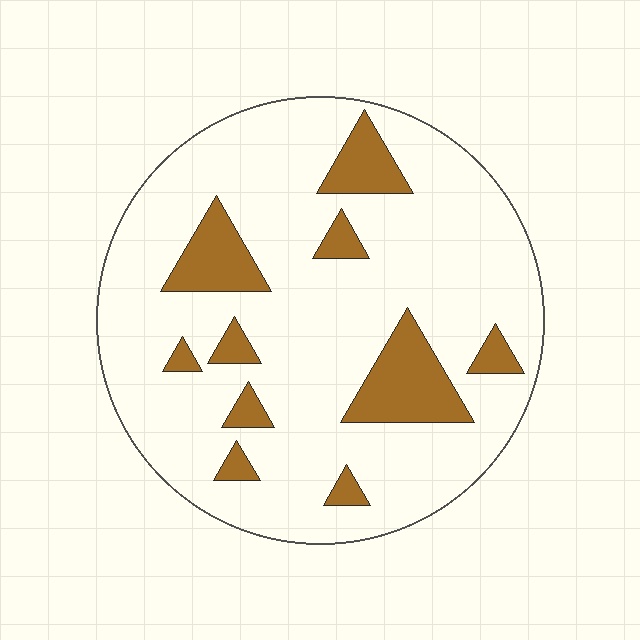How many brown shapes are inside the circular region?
10.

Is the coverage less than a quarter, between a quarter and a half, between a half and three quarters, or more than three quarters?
Less than a quarter.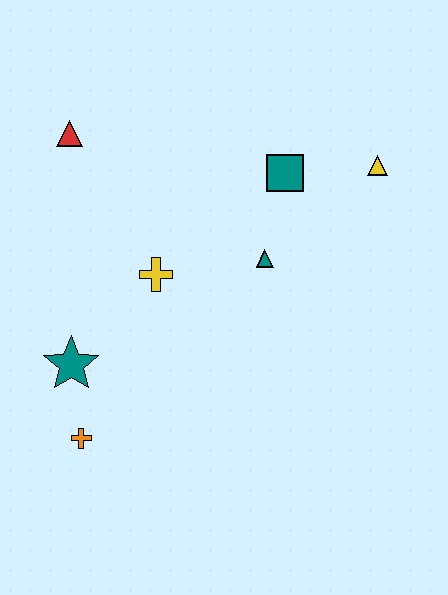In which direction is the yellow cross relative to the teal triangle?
The yellow cross is to the left of the teal triangle.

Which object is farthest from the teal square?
The orange cross is farthest from the teal square.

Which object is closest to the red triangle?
The yellow cross is closest to the red triangle.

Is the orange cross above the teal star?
No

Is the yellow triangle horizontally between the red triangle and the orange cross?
No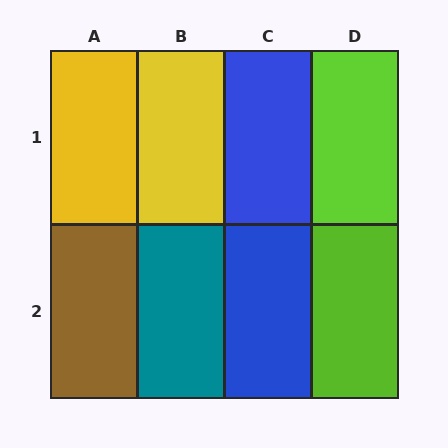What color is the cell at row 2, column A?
Brown.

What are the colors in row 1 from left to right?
Yellow, yellow, blue, lime.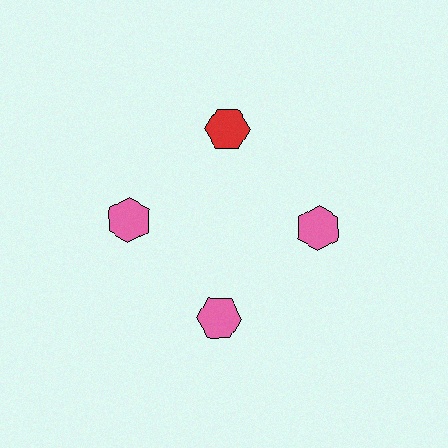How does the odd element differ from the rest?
It has a different color: red instead of pink.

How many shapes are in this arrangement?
There are 4 shapes arranged in a ring pattern.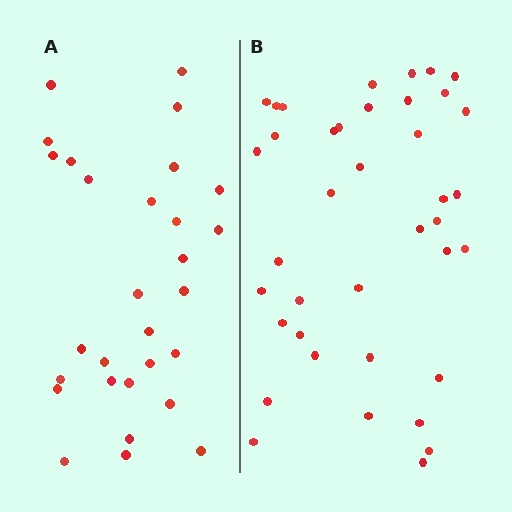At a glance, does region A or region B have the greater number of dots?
Region B (the right region) has more dots.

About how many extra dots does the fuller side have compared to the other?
Region B has roughly 10 or so more dots than region A.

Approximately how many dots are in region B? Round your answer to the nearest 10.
About 40 dots. (The exact count is 39, which rounds to 40.)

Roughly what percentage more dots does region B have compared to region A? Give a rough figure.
About 35% more.